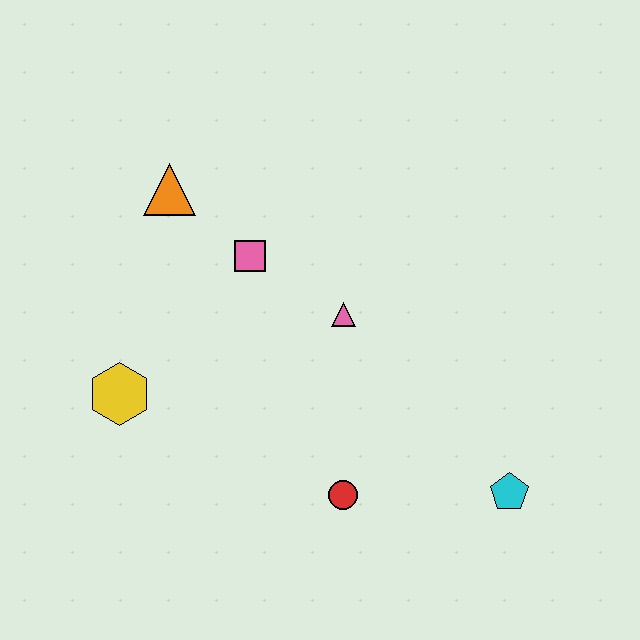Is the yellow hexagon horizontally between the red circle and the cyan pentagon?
No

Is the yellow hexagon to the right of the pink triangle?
No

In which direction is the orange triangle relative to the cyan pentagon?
The orange triangle is to the left of the cyan pentagon.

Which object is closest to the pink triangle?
The pink square is closest to the pink triangle.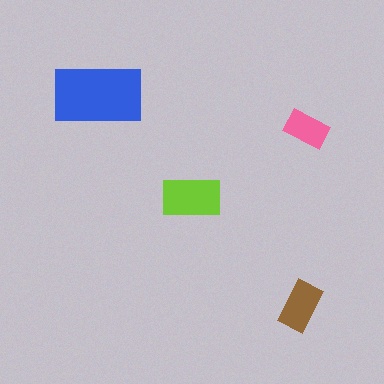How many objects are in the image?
There are 4 objects in the image.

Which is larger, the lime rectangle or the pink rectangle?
The lime one.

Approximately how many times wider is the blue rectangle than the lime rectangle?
About 1.5 times wider.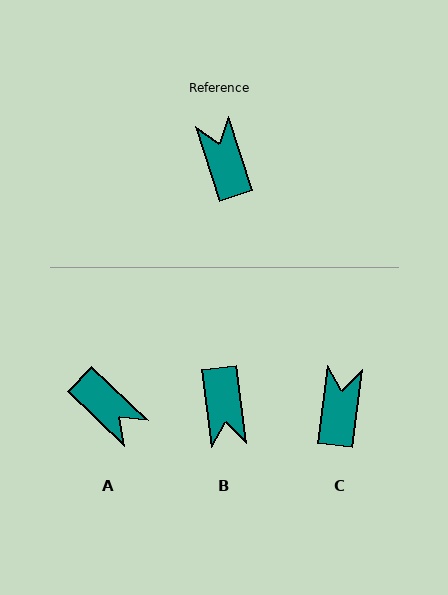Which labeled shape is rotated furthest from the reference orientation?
B, about 169 degrees away.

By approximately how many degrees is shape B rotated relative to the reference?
Approximately 169 degrees counter-clockwise.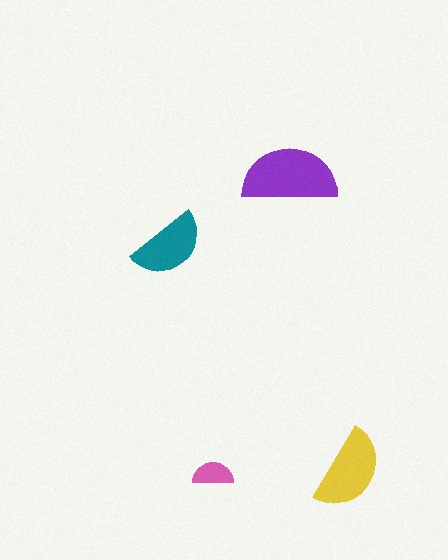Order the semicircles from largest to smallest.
the purple one, the yellow one, the teal one, the pink one.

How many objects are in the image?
There are 4 objects in the image.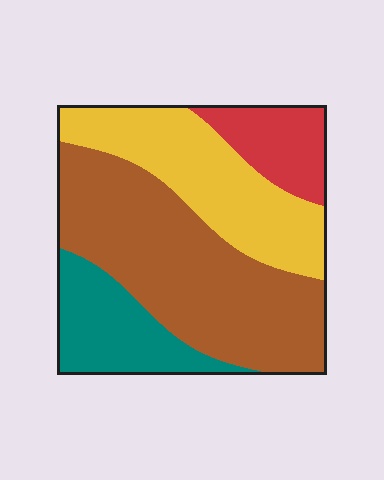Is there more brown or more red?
Brown.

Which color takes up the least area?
Red, at roughly 10%.